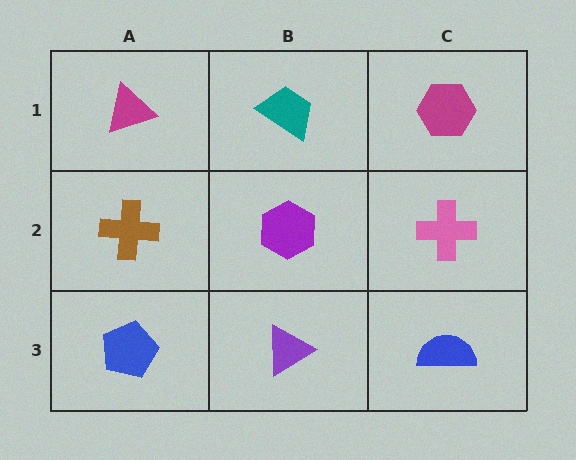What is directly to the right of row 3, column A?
A purple triangle.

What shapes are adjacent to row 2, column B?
A teal trapezoid (row 1, column B), a purple triangle (row 3, column B), a brown cross (row 2, column A), a pink cross (row 2, column C).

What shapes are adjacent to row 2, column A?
A magenta triangle (row 1, column A), a blue pentagon (row 3, column A), a purple hexagon (row 2, column B).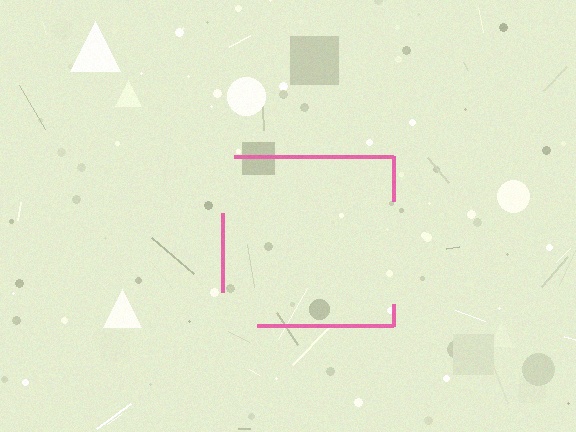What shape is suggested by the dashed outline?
The dashed outline suggests a square.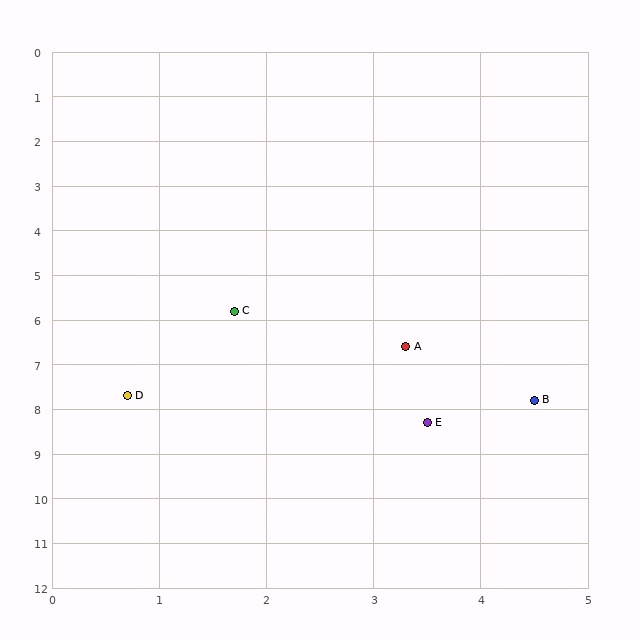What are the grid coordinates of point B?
Point B is at approximately (4.5, 7.8).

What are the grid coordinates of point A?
Point A is at approximately (3.3, 6.6).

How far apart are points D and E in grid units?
Points D and E are about 2.9 grid units apart.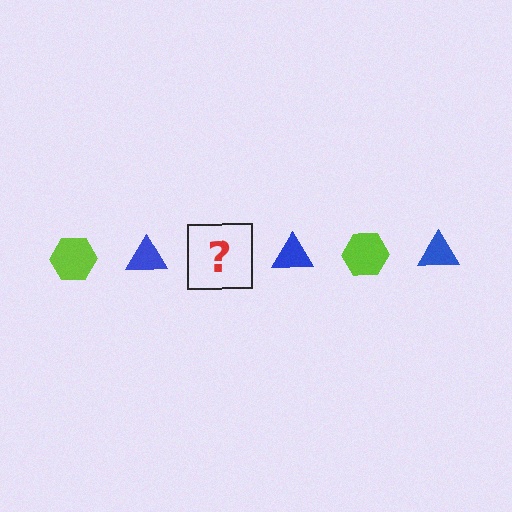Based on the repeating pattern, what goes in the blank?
The blank should be a lime hexagon.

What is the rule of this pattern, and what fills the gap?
The rule is that the pattern alternates between lime hexagon and blue triangle. The gap should be filled with a lime hexagon.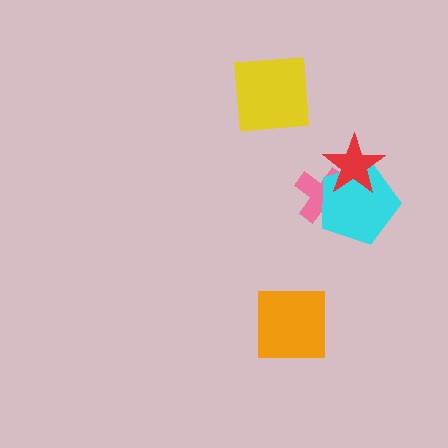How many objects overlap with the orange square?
0 objects overlap with the orange square.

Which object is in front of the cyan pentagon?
The red star is in front of the cyan pentagon.